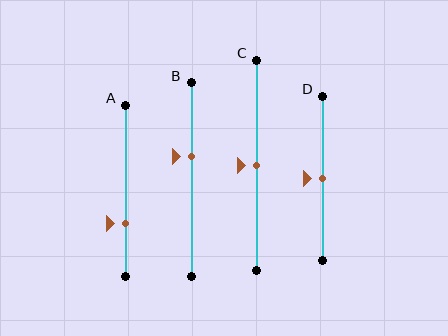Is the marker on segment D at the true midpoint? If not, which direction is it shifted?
Yes, the marker on segment D is at the true midpoint.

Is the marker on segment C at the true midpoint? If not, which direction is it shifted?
Yes, the marker on segment C is at the true midpoint.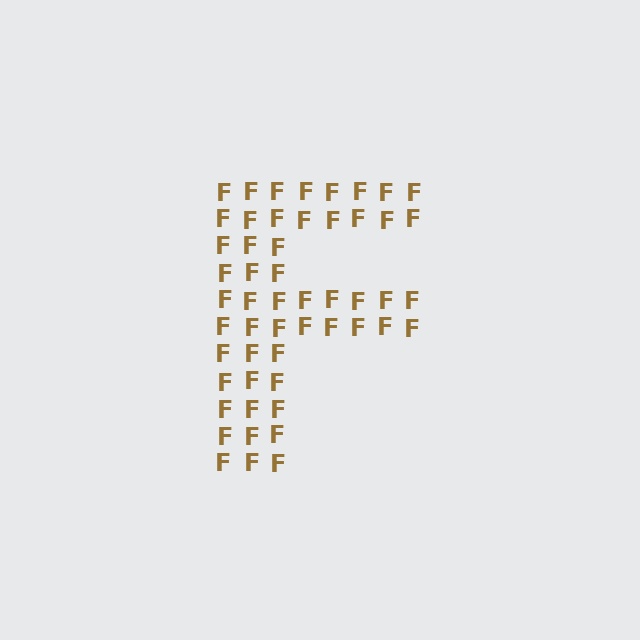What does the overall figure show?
The overall figure shows the letter F.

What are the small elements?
The small elements are letter F's.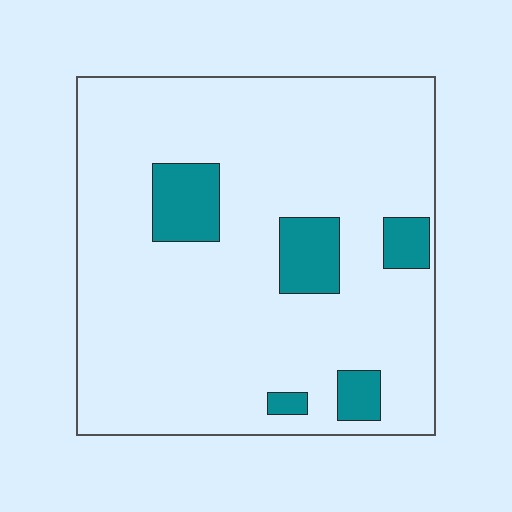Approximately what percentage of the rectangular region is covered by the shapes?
Approximately 10%.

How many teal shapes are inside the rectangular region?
5.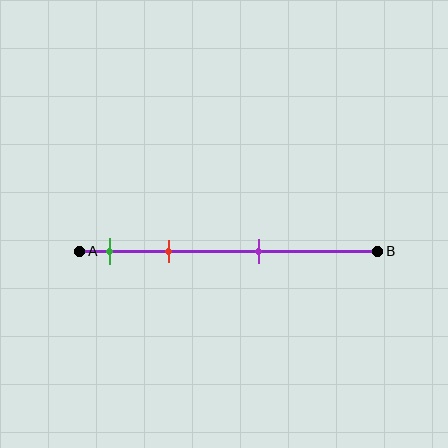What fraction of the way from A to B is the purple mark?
The purple mark is approximately 60% (0.6) of the way from A to B.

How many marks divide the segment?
There are 3 marks dividing the segment.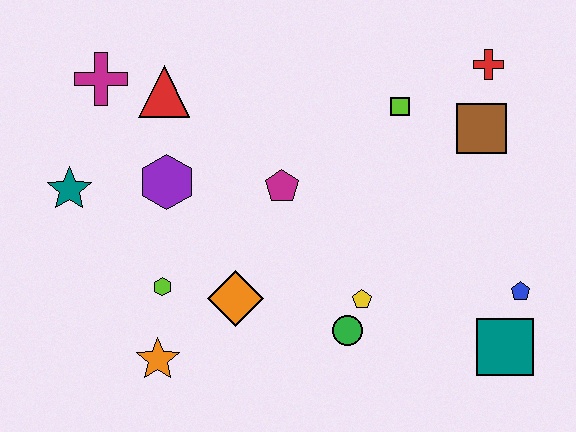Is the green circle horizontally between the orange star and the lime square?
Yes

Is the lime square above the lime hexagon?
Yes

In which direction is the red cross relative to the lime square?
The red cross is to the right of the lime square.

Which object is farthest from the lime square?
The orange star is farthest from the lime square.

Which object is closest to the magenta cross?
The red triangle is closest to the magenta cross.